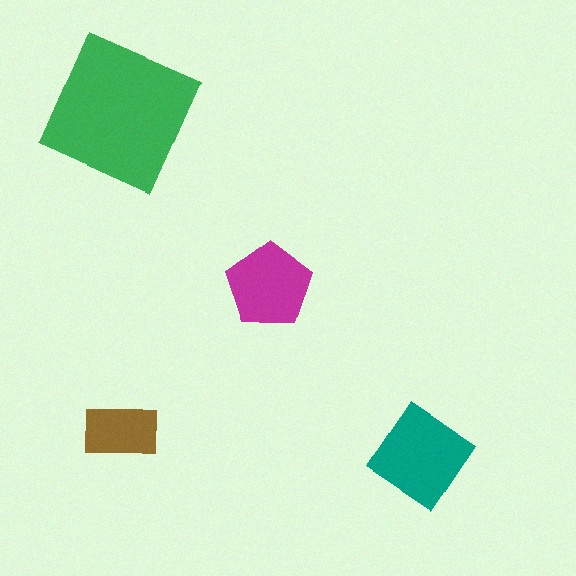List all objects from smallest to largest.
The brown rectangle, the magenta pentagon, the teal diamond, the green square.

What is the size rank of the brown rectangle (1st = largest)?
4th.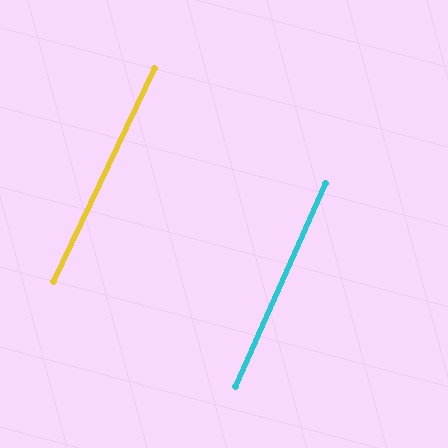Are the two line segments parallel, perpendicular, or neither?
Parallel — their directions differ by only 1.4°.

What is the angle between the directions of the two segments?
Approximately 1 degree.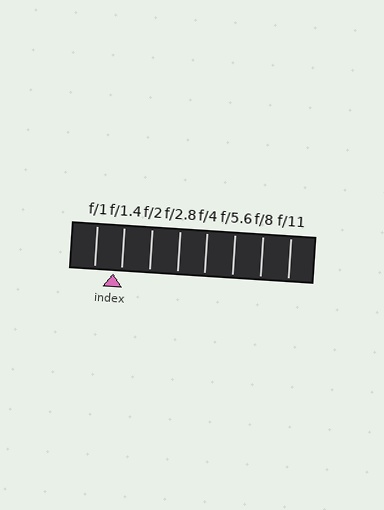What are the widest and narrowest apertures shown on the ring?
The widest aperture shown is f/1 and the narrowest is f/11.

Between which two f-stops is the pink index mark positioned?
The index mark is between f/1 and f/1.4.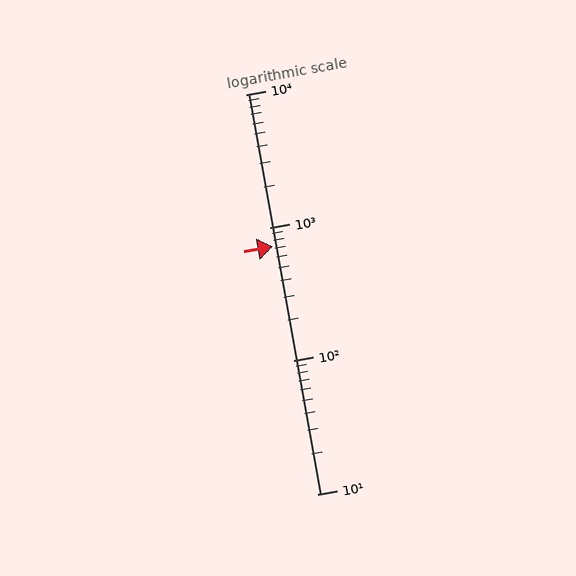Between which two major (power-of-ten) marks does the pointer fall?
The pointer is between 100 and 1000.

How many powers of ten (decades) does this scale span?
The scale spans 3 decades, from 10 to 10000.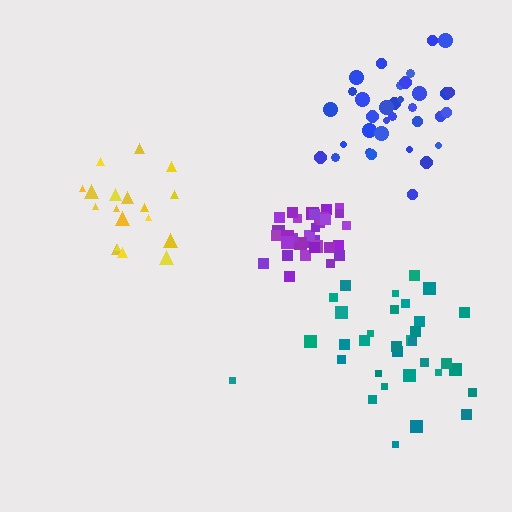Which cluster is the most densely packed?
Purple.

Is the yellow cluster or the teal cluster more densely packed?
Yellow.